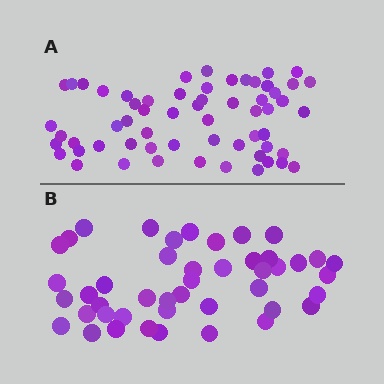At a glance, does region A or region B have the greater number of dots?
Region A (the top region) has more dots.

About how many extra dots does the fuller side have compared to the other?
Region A has approximately 15 more dots than region B.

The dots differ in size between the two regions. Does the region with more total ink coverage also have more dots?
No. Region B has more total ink coverage because its dots are larger, but region A actually contains more individual dots. Total area can be misleading — the number of items is what matters here.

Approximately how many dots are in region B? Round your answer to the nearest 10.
About 40 dots. (The exact count is 45, which rounds to 40.)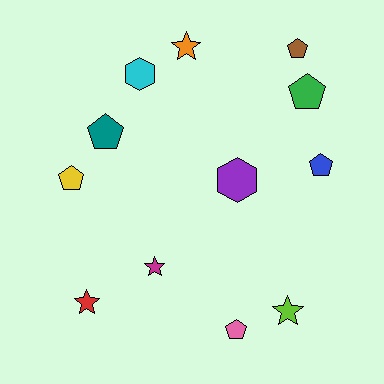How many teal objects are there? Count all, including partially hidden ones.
There is 1 teal object.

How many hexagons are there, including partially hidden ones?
There are 2 hexagons.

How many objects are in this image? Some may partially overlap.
There are 12 objects.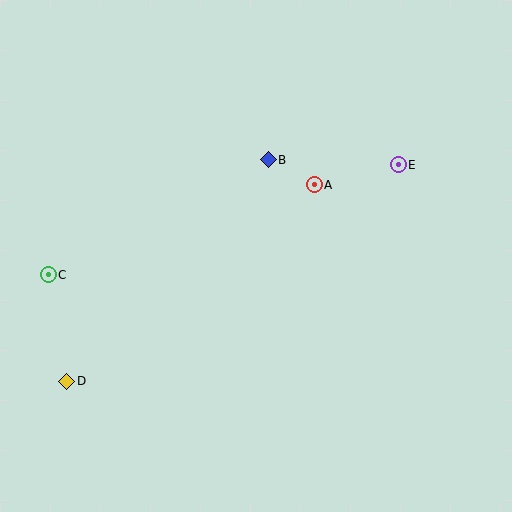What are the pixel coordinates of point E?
Point E is at (398, 165).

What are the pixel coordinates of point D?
Point D is at (67, 381).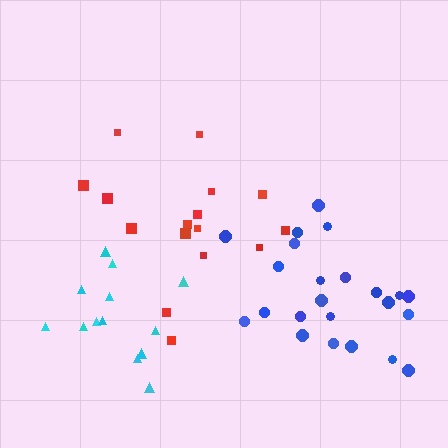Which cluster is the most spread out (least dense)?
Red.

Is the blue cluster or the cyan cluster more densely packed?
Cyan.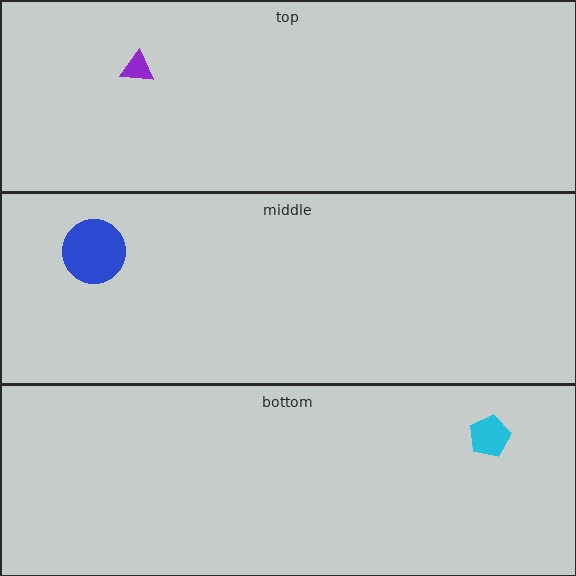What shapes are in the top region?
The purple triangle.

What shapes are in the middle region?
The blue circle.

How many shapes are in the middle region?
1.